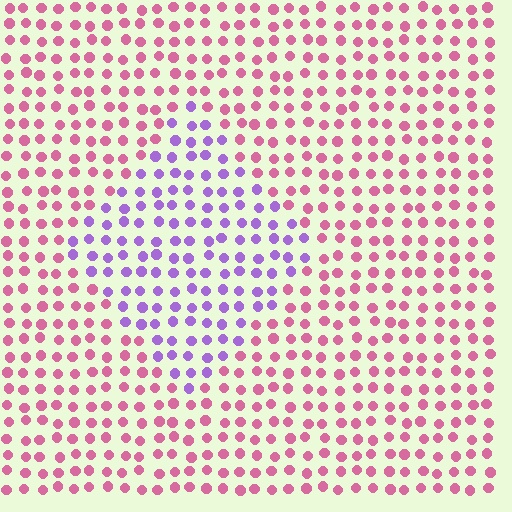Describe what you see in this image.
The image is filled with small pink elements in a uniform arrangement. A diamond-shaped region is visible where the elements are tinted to a slightly different hue, forming a subtle color boundary.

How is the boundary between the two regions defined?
The boundary is defined purely by a slight shift in hue (about 58 degrees). Spacing, size, and orientation are identical on both sides.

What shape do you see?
I see a diamond.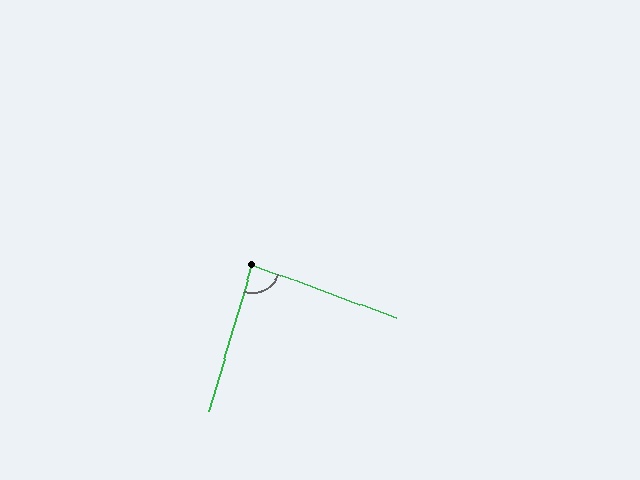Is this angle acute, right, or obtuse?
It is approximately a right angle.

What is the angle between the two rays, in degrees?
Approximately 86 degrees.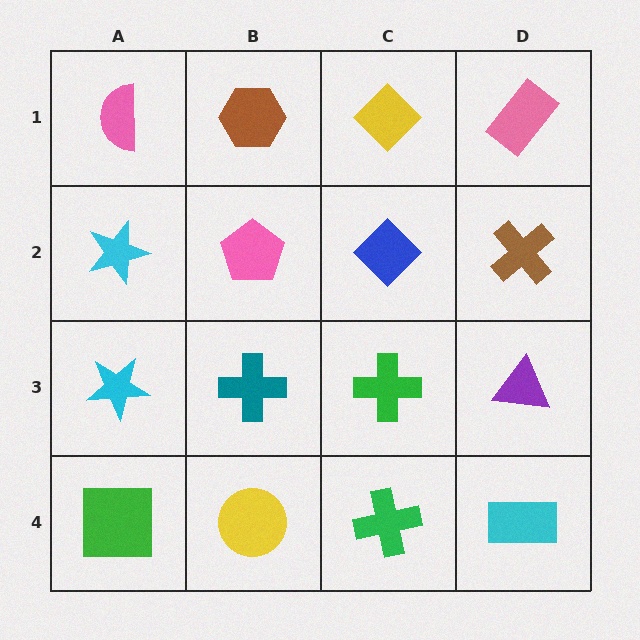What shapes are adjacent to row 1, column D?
A brown cross (row 2, column D), a yellow diamond (row 1, column C).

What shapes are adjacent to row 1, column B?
A pink pentagon (row 2, column B), a pink semicircle (row 1, column A), a yellow diamond (row 1, column C).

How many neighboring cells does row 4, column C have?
3.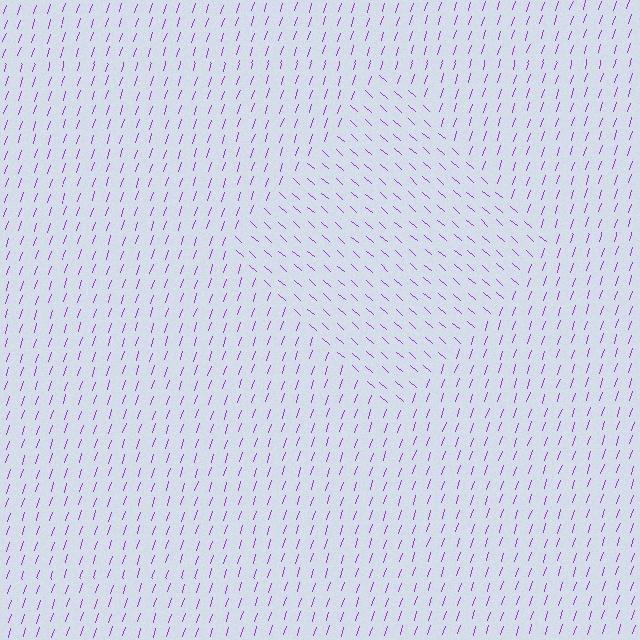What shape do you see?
I see a diamond.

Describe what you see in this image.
The image is filled with small purple line segments. A diamond region in the image has lines oriented differently from the surrounding lines, creating a visible texture boundary.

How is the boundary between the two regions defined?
The boundary is defined purely by a change in line orientation (approximately 67 degrees difference). All lines are the same color and thickness.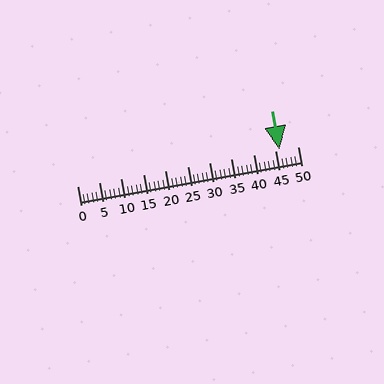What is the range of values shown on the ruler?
The ruler shows values from 0 to 50.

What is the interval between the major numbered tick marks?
The major tick marks are spaced 5 units apart.